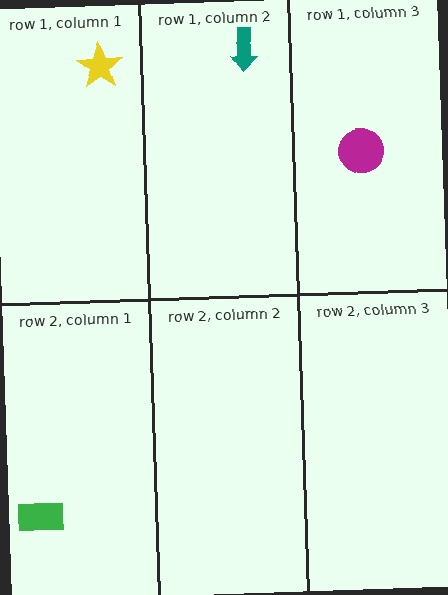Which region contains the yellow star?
The row 1, column 1 region.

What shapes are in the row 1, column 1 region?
The yellow star.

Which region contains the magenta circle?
The row 1, column 3 region.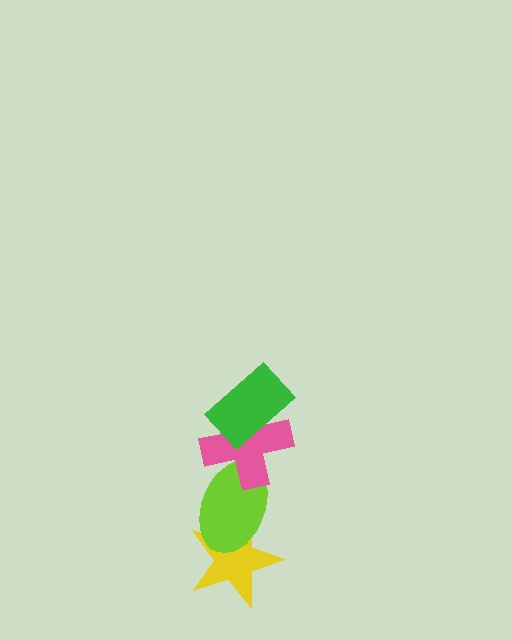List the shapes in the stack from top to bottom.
From top to bottom: the green rectangle, the pink cross, the lime ellipse, the yellow star.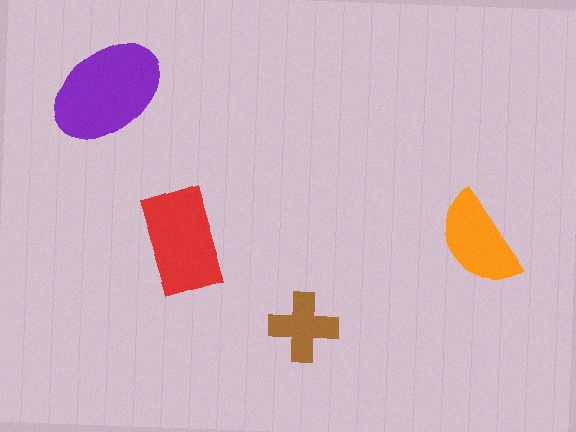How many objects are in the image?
There are 4 objects in the image.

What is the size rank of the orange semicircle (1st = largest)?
3rd.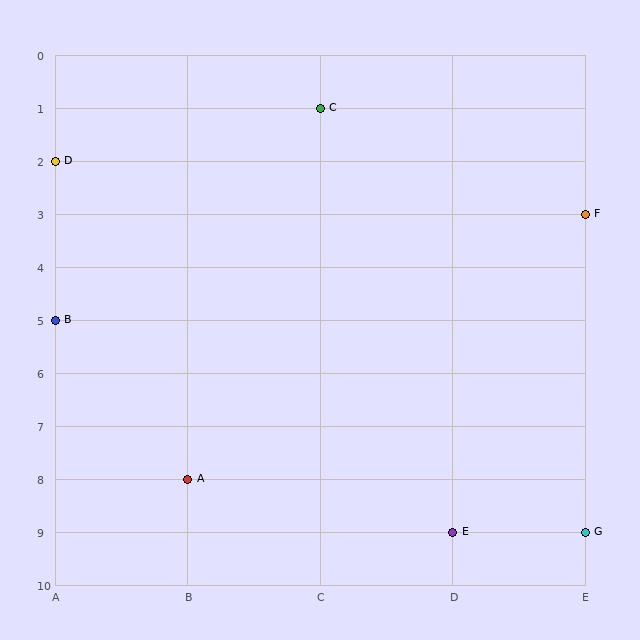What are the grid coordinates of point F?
Point F is at grid coordinates (E, 3).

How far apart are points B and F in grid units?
Points B and F are 4 columns and 2 rows apart (about 4.5 grid units diagonally).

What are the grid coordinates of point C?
Point C is at grid coordinates (C, 1).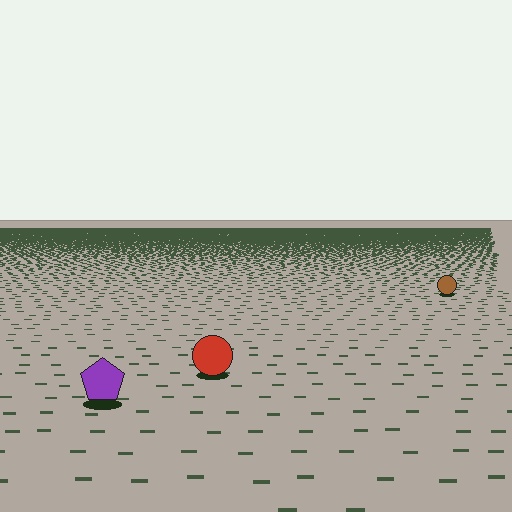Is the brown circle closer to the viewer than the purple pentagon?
No. The purple pentagon is closer — you can tell from the texture gradient: the ground texture is coarser near it.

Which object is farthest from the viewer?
The brown circle is farthest from the viewer. It appears smaller and the ground texture around it is denser.